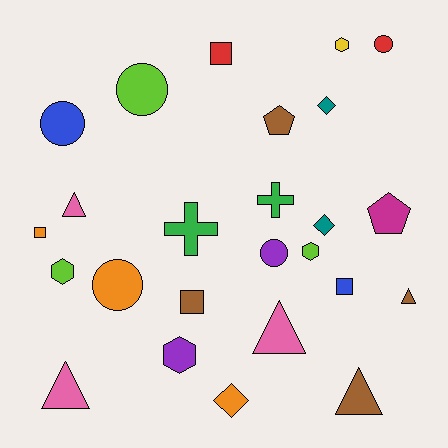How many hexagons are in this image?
There are 4 hexagons.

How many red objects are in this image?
There are 2 red objects.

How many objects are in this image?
There are 25 objects.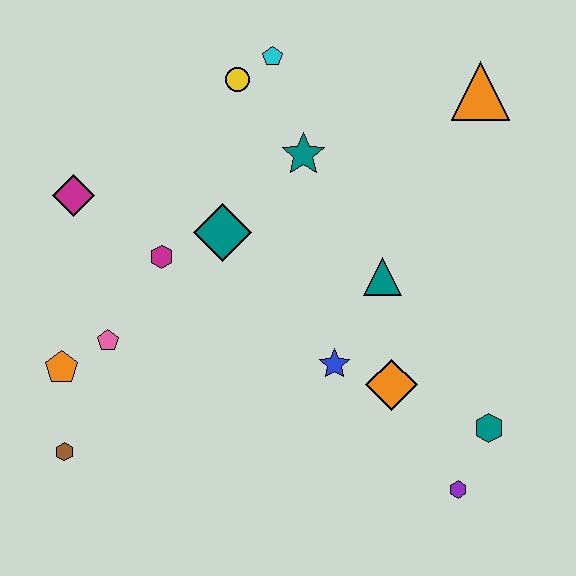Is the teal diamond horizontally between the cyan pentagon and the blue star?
No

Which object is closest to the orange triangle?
The teal star is closest to the orange triangle.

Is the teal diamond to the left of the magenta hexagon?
No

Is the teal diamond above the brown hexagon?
Yes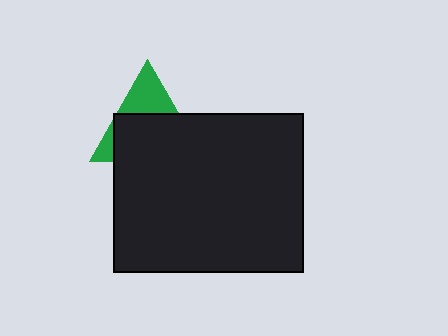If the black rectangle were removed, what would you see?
You would see the complete green triangle.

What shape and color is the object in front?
The object in front is a black rectangle.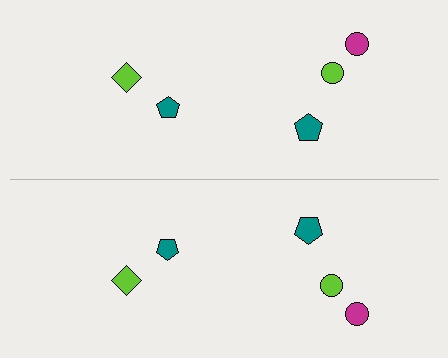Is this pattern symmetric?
Yes, this pattern has bilateral (reflection) symmetry.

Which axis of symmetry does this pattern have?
The pattern has a horizontal axis of symmetry running through the center of the image.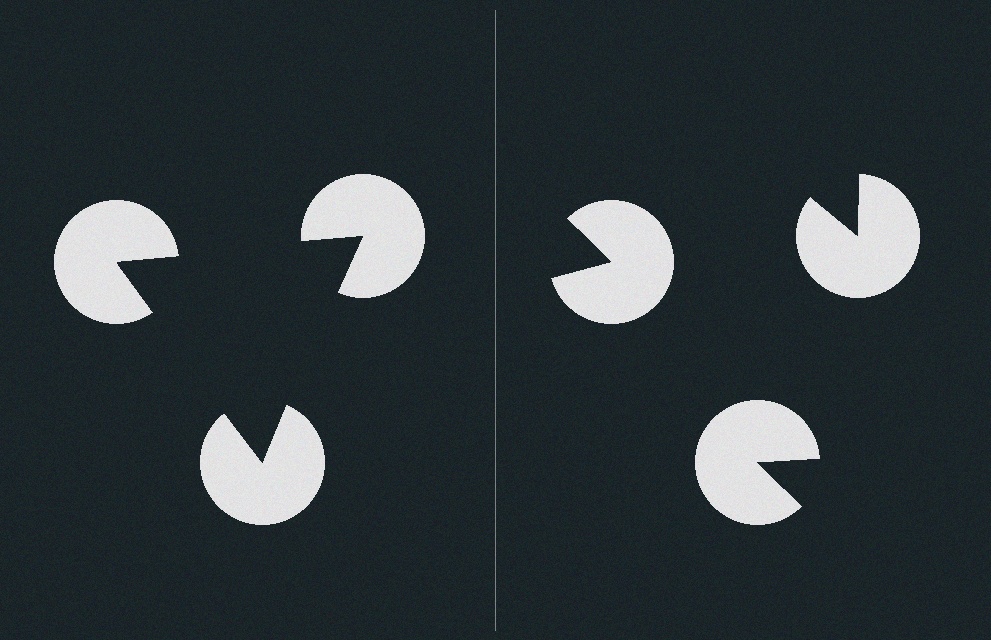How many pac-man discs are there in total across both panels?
6 — 3 on each side.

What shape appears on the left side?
An illusory triangle.